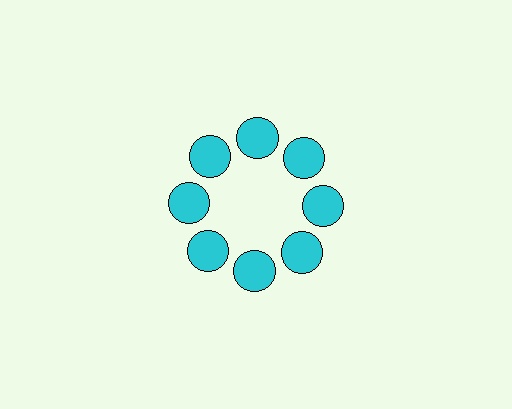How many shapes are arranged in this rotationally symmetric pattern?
There are 8 shapes, arranged in 8 groups of 1.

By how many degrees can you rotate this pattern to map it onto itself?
The pattern maps onto itself every 45 degrees of rotation.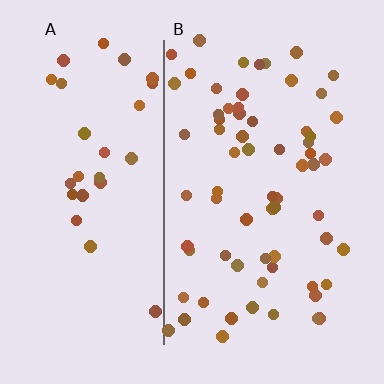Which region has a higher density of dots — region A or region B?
B (the right).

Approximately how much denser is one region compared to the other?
Approximately 2.2× — region B over region A.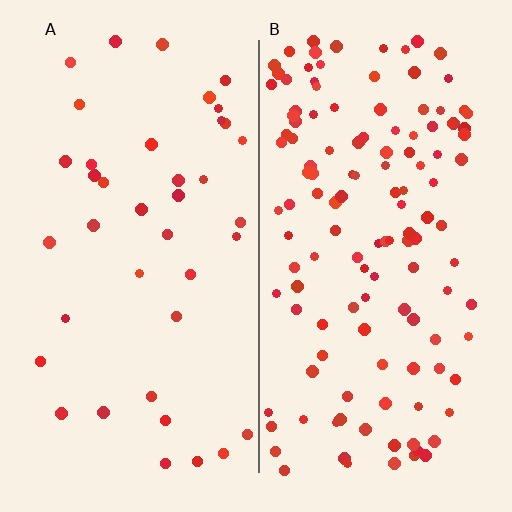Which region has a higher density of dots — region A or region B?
B (the right).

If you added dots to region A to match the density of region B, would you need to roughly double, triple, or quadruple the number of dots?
Approximately triple.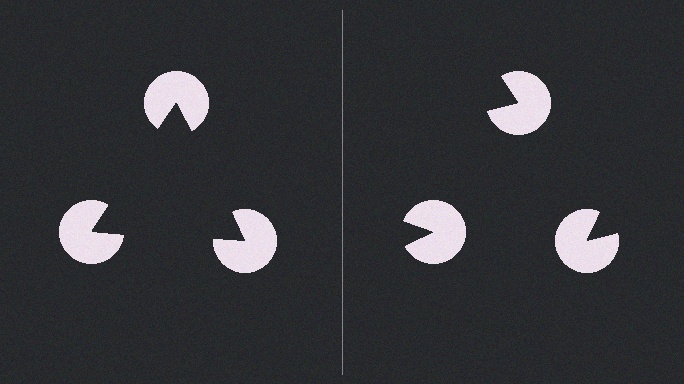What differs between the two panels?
The pac-man discs are positioned identically on both sides; only the wedge orientations differ. On the left they align to a triangle; on the right they are misaligned.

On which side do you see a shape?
An illusory triangle appears on the left side. On the right side the wedge cuts are rotated, so no coherent shape forms.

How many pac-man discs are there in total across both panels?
6 — 3 on each side.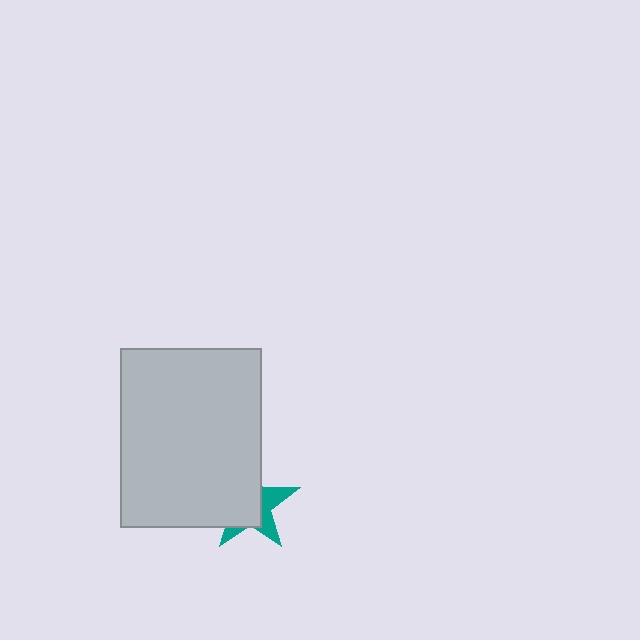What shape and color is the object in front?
The object in front is a light gray rectangle.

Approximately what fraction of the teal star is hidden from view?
Roughly 63% of the teal star is hidden behind the light gray rectangle.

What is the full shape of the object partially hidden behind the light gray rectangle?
The partially hidden object is a teal star.